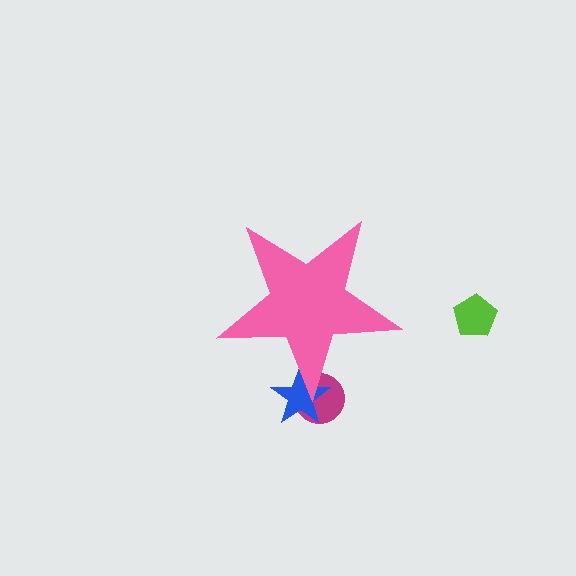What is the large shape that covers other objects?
A pink star.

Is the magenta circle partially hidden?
Yes, the magenta circle is partially hidden behind the pink star.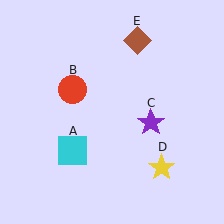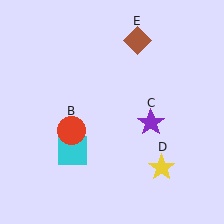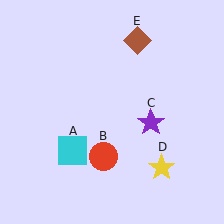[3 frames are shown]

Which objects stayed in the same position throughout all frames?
Cyan square (object A) and purple star (object C) and yellow star (object D) and brown diamond (object E) remained stationary.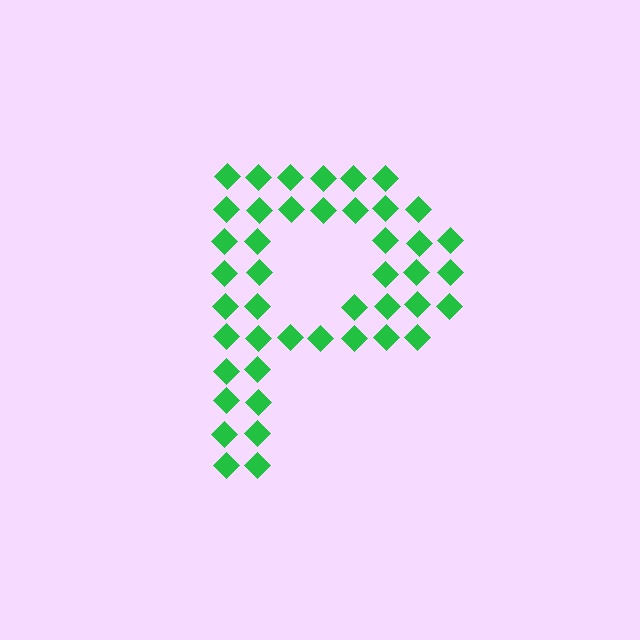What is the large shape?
The large shape is the letter P.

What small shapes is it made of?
It is made of small diamonds.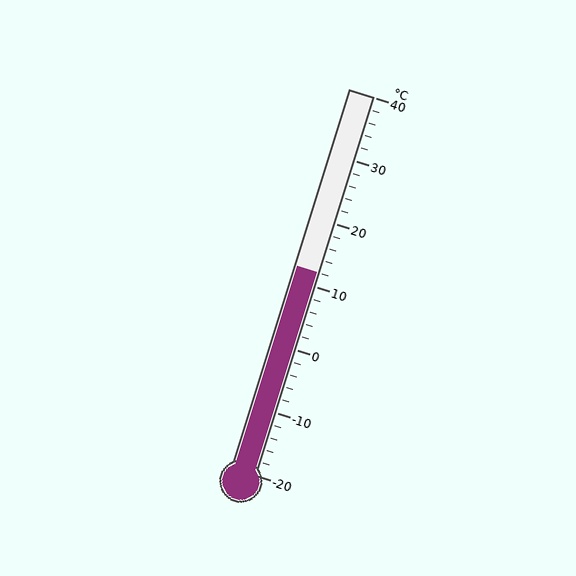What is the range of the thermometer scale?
The thermometer scale ranges from -20°C to 40°C.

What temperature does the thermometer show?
The thermometer shows approximately 12°C.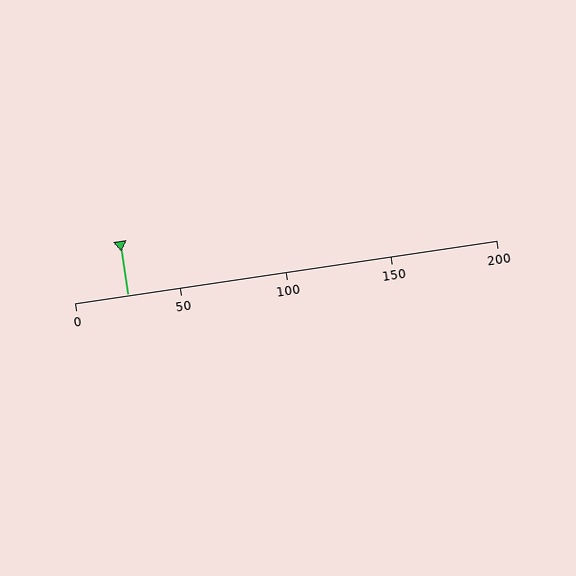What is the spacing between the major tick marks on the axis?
The major ticks are spaced 50 apart.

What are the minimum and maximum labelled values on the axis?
The axis runs from 0 to 200.